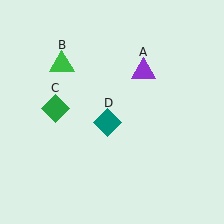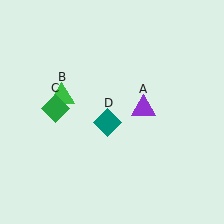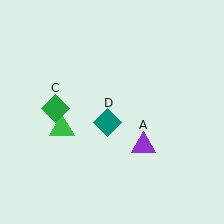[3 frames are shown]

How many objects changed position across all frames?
2 objects changed position: purple triangle (object A), green triangle (object B).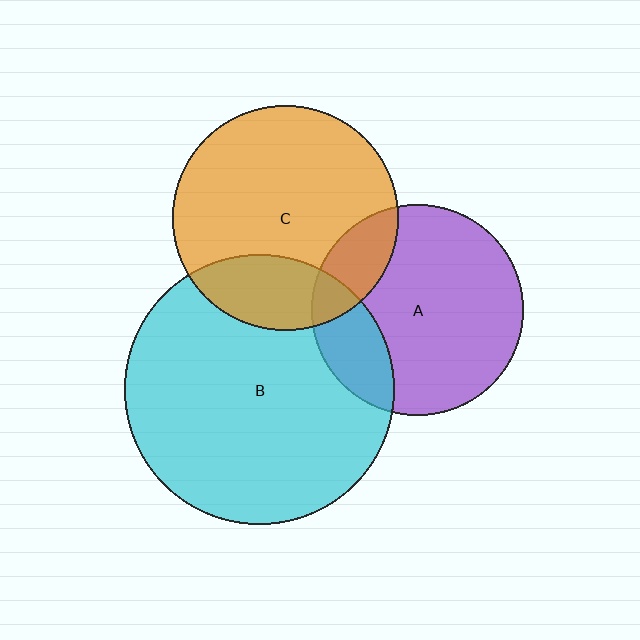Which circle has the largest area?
Circle B (cyan).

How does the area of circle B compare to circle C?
Approximately 1.4 times.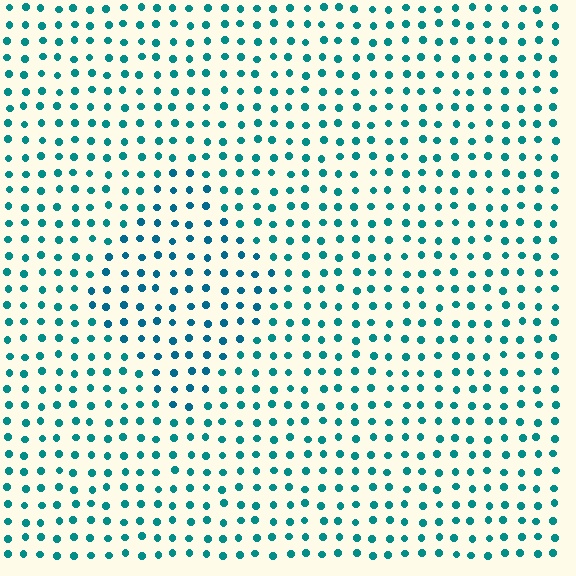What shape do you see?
I see a diamond.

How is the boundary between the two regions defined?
The boundary is defined purely by a slight shift in hue (about 18 degrees). Spacing, size, and orientation are identical on both sides.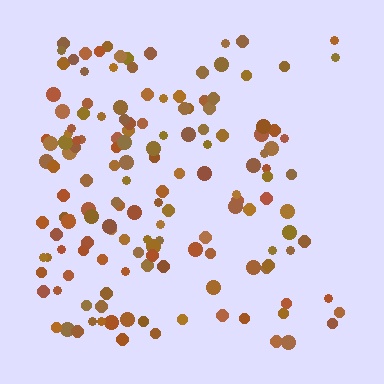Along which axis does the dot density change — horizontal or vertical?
Horizontal.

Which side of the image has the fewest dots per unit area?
The right.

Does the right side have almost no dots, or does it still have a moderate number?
Still a moderate number, just noticeably fewer than the left.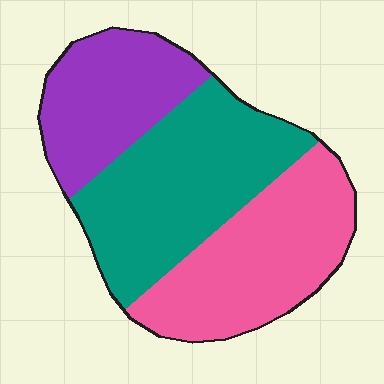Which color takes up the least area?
Purple, at roughly 25%.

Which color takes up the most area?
Teal, at roughly 40%.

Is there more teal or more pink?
Teal.